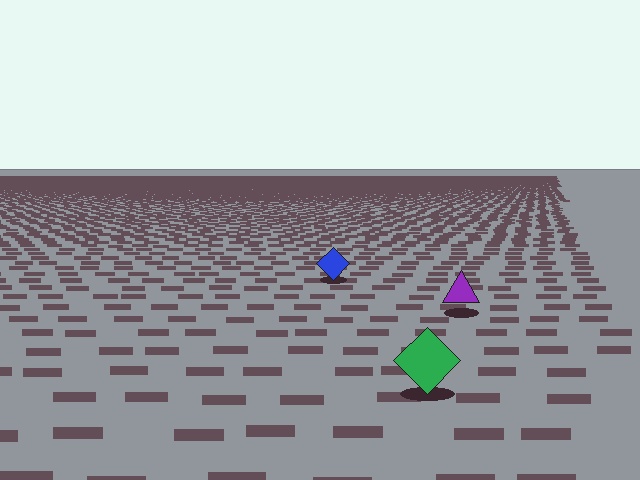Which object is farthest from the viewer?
The blue diamond is farthest from the viewer. It appears smaller and the ground texture around it is denser.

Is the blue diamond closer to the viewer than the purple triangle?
No. The purple triangle is closer — you can tell from the texture gradient: the ground texture is coarser near it.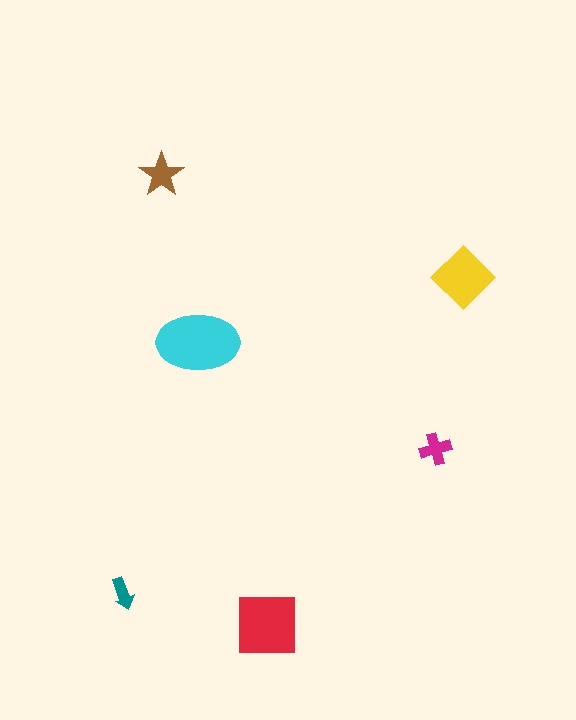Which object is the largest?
The cyan ellipse.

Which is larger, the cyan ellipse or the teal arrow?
The cyan ellipse.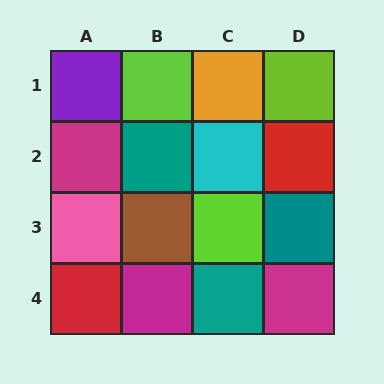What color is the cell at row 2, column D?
Red.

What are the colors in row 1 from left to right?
Purple, lime, orange, lime.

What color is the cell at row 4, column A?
Red.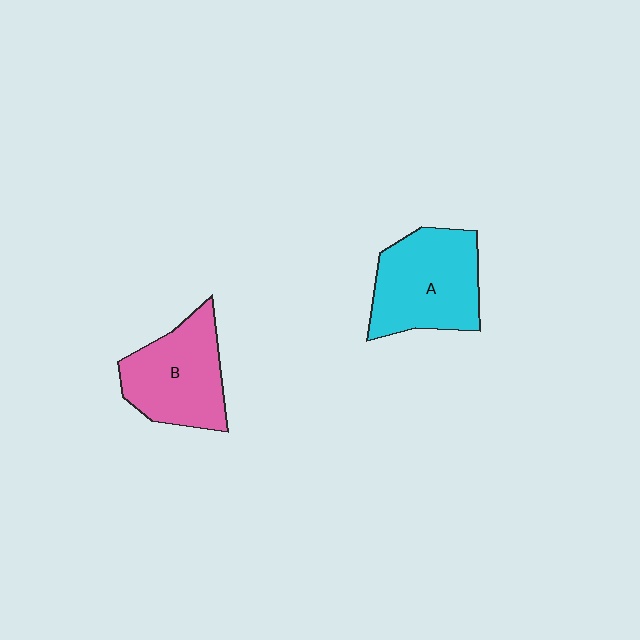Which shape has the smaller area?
Shape B (pink).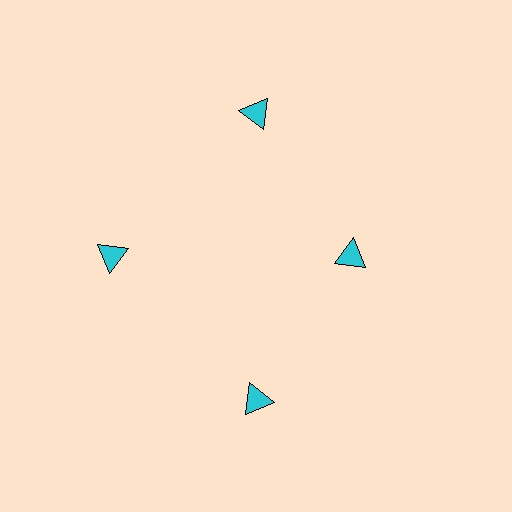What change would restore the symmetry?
The symmetry would be restored by moving it outward, back onto the ring so that all 4 triangles sit at equal angles and equal distance from the center.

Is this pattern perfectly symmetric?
No. The 4 cyan triangles are arranged in a ring, but one element near the 3 o'clock position is pulled inward toward the center, breaking the 4-fold rotational symmetry.